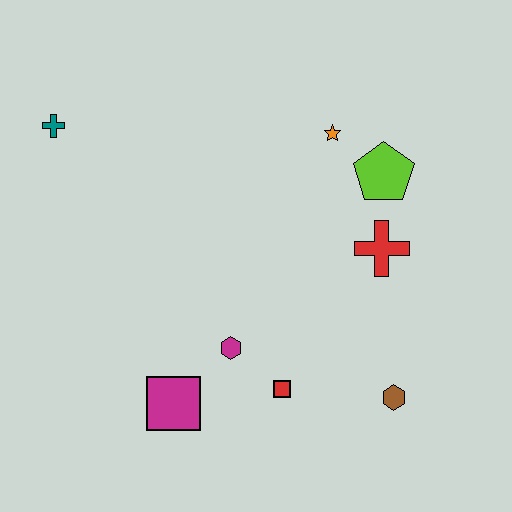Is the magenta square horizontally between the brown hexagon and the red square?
No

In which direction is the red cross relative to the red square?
The red cross is above the red square.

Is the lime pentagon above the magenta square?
Yes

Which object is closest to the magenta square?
The magenta hexagon is closest to the magenta square.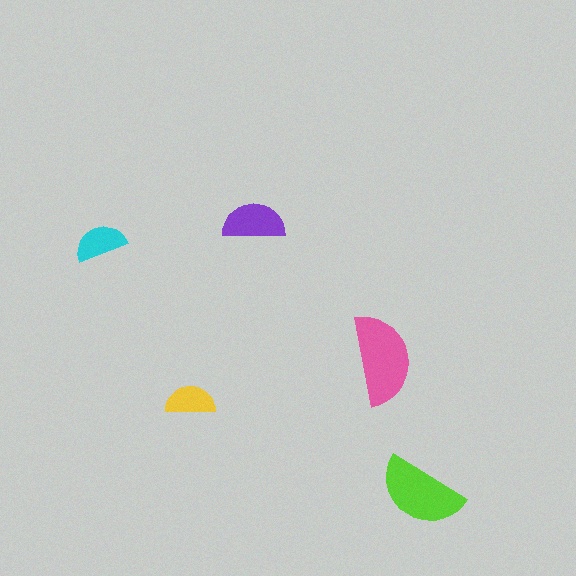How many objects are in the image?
There are 5 objects in the image.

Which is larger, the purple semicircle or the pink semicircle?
The pink one.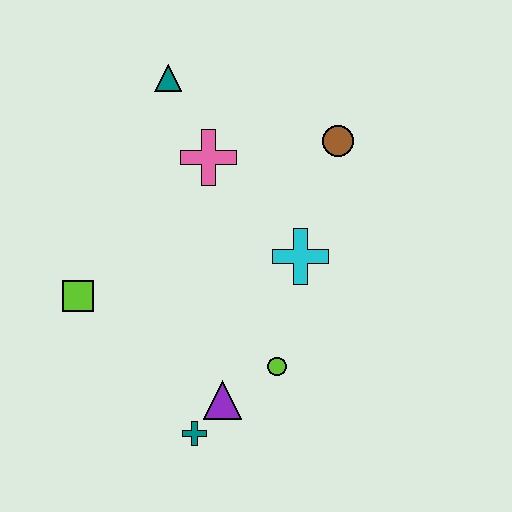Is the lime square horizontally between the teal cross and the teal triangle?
No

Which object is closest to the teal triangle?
The pink cross is closest to the teal triangle.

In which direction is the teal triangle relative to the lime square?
The teal triangle is above the lime square.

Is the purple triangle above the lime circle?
No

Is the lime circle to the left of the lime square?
No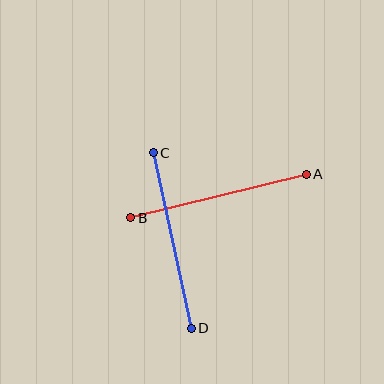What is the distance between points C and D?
The distance is approximately 180 pixels.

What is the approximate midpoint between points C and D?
The midpoint is at approximately (172, 240) pixels.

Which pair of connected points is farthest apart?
Points A and B are farthest apart.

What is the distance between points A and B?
The distance is approximately 181 pixels.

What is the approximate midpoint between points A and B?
The midpoint is at approximately (218, 196) pixels.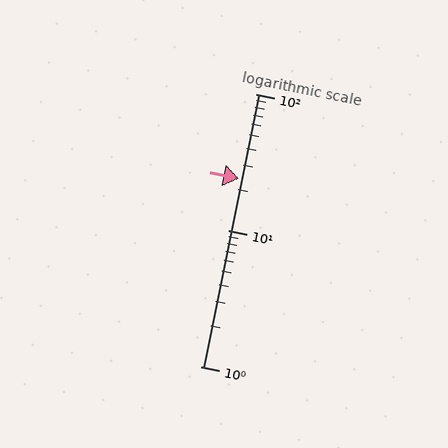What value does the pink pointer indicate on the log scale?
The pointer indicates approximately 24.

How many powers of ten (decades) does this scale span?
The scale spans 2 decades, from 1 to 100.